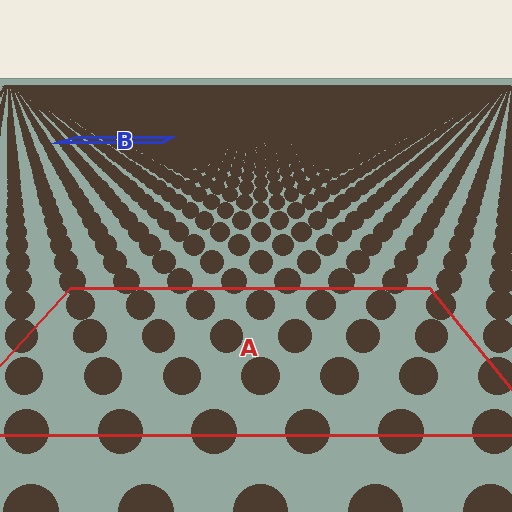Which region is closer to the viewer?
Region A is closer. The texture elements there are larger and more spread out.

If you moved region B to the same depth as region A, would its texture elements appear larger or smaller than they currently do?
They would appear larger. At a closer depth, the same texture elements are projected at a bigger on-screen size.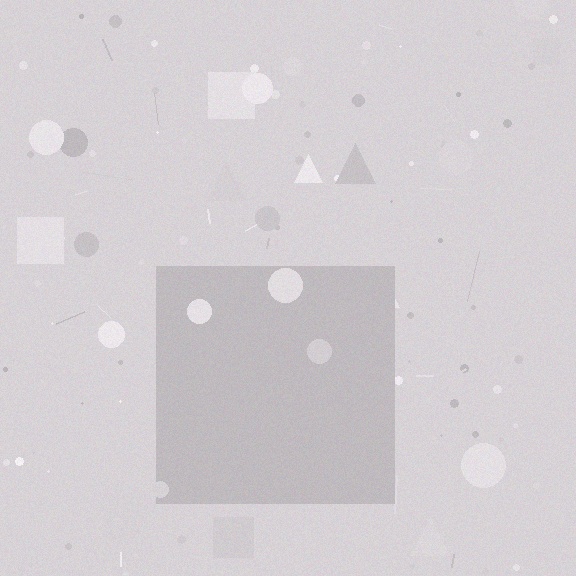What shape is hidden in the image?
A square is hidden in the image.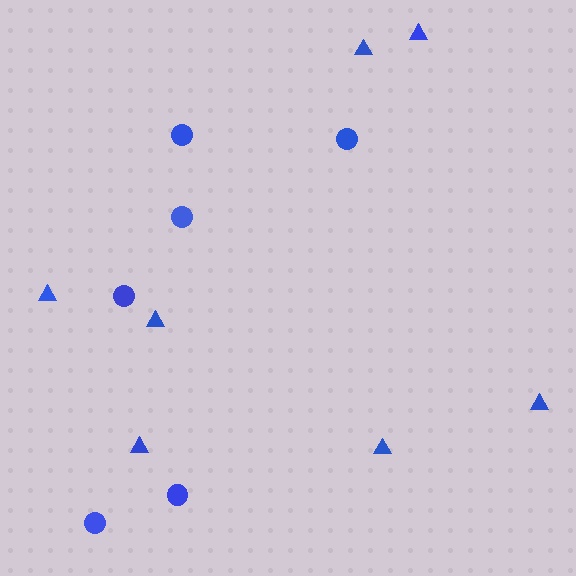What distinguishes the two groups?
There are 2 groups: one group of triangles (7) and one group of circles (6).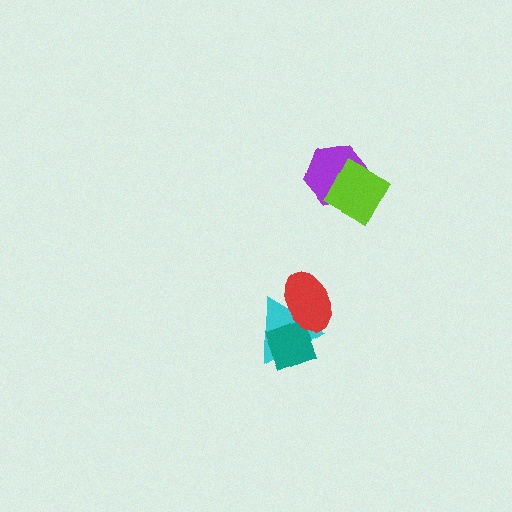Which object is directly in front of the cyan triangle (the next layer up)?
The teal diamond is directly in front of the cyan triangle.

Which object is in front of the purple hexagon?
The lime diamond is in front of the purple hexagon.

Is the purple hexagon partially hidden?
Yes, it is partially covered by another shape.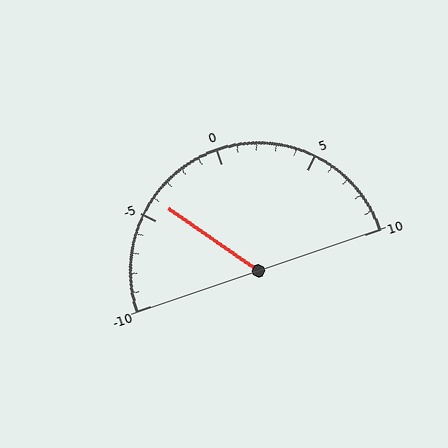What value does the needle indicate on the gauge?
The needle indicates approximately -4.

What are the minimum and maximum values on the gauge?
The gauge ranges from -10 to 10.